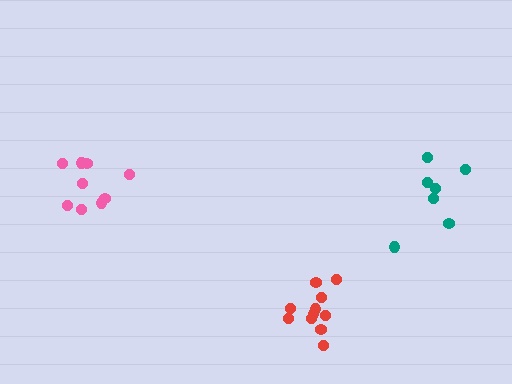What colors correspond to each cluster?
The clusters are colored: pink, teal, red.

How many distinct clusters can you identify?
There are 3 distinct clusters.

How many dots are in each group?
Group 1: 9 dots, Group 2: 7 dots, Group 3: 11 dots (27 total).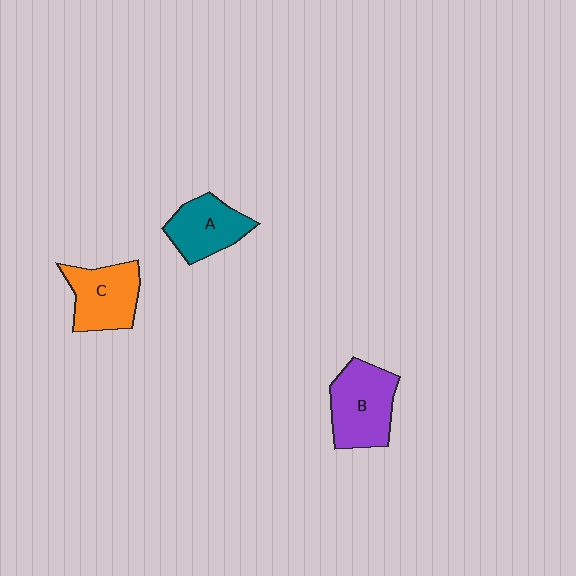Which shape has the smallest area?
Shape A (teal).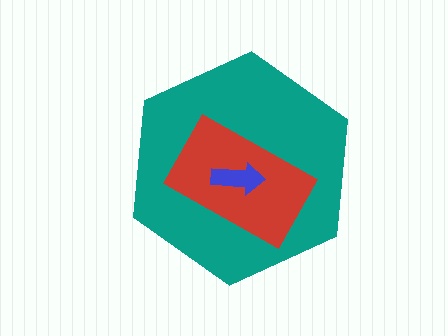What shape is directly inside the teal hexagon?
The red rectangle.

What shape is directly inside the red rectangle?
The blue arrow.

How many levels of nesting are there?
3.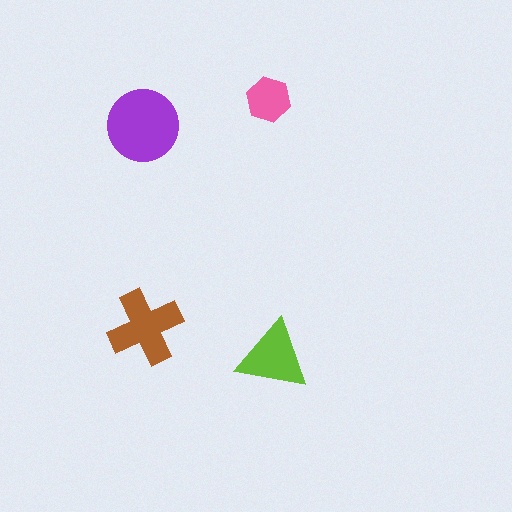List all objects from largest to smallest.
The purple circle, the brown cross, the lime triangle, the pink hexagon.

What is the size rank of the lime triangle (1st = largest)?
3rd.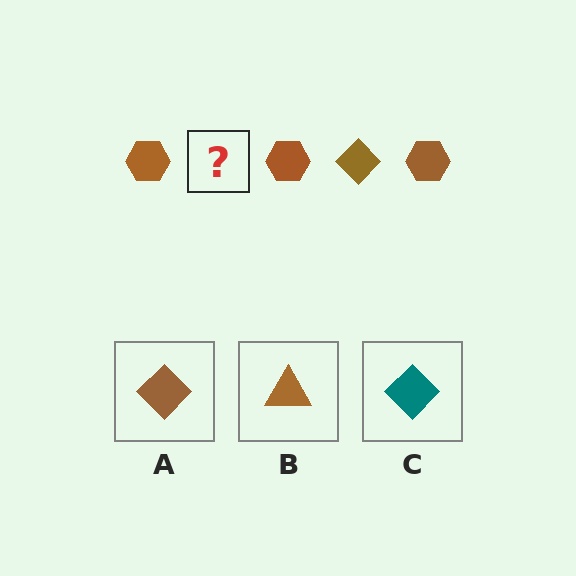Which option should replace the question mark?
Option A.